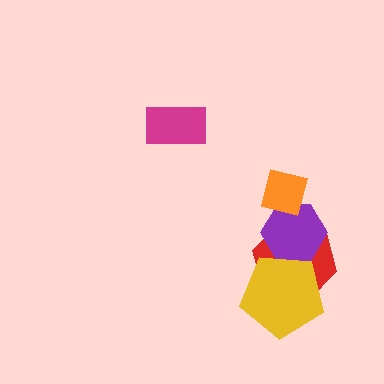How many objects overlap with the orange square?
1 object overlaps with the orange square.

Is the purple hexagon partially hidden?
Yes, it is partially covered by another shape.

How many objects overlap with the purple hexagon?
3 objects overlap with the purple hexagon.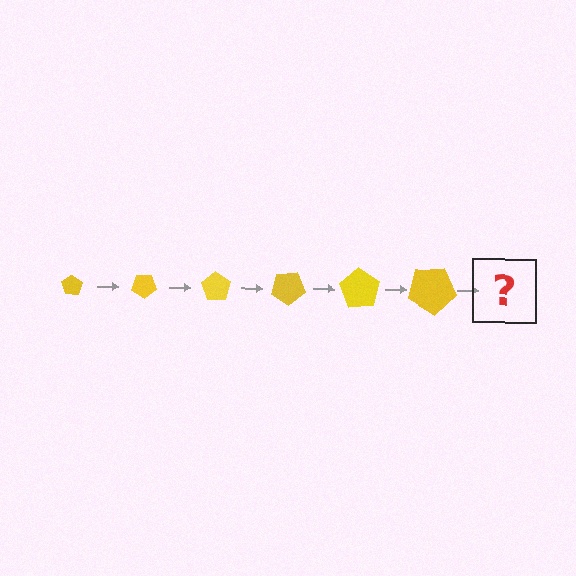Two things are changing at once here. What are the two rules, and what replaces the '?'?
The two rules are that the pentagon grows larger each step and it rotates 35 degrees each step. The '?' should be a pentagon, larger than the previous one and rotated 210 degrees from the start.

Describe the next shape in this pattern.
It should be a pentagon, larger than the previous one and rotated 210 degrees from the start.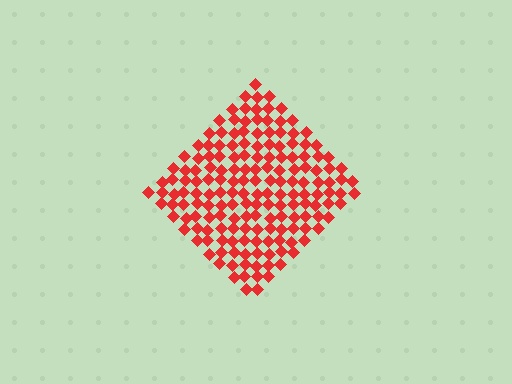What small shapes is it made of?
It is made of small diamonds.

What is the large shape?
The large shape is a diamond.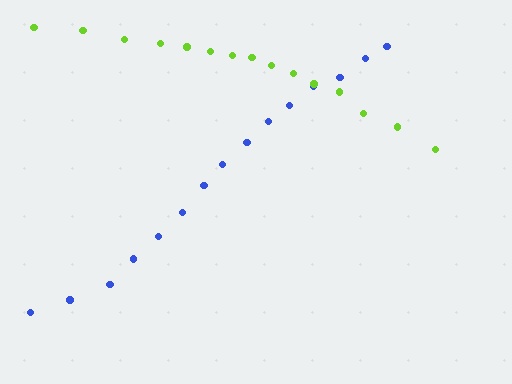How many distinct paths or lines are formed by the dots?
There are 2 distinct paths.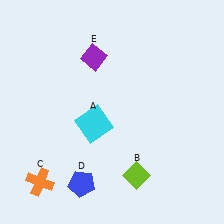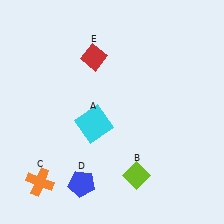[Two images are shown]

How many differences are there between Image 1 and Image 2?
There is 1 difference between the two images.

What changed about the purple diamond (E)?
In Image 1, E is purple. In Image 2, it changed to red.